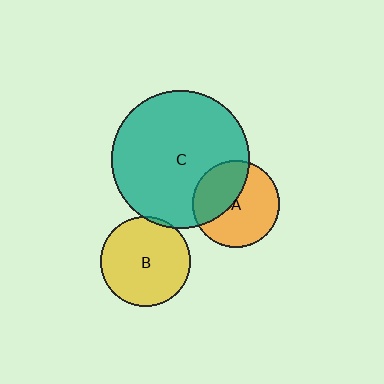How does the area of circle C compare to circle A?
Approximately 2.5 times.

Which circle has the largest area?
Circle C (teal).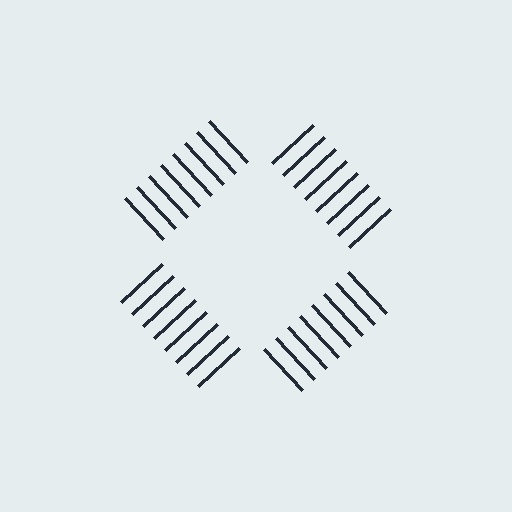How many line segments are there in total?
32 — 8 along each of the 4 edges.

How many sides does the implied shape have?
4 sides — the line-ends trace a square.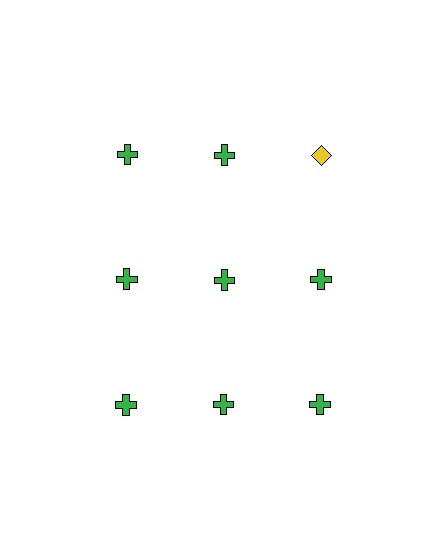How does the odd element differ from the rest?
It differs in both color (yellow instead of green) and shape (diamond instead of cross).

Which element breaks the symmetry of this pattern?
The yellow diamond in the top row, center column breaks the symmetry. All other shapes are green crosses.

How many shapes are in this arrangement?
There are 9 shapes arranged in a grid pattern.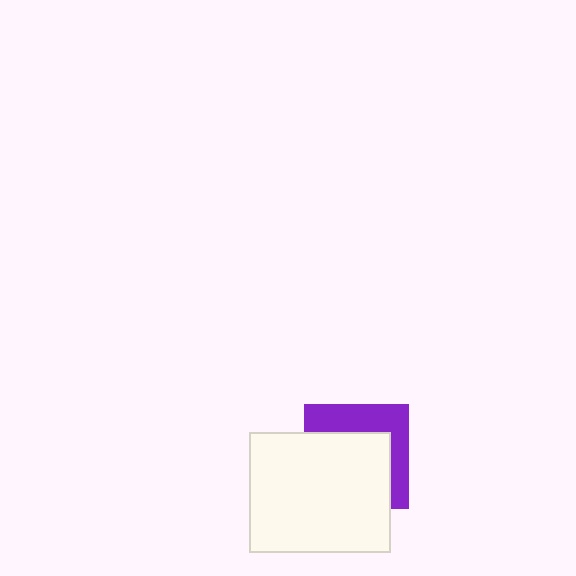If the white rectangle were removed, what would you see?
You would see the complete purple square.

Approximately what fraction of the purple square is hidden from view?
Roughly 61% of the purple square is hidden behind the white rectangle.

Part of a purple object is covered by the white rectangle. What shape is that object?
It is a square.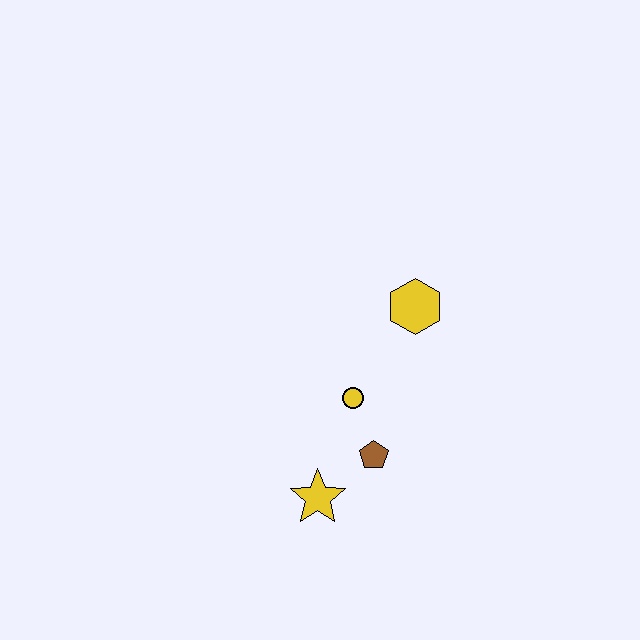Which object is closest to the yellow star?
The brown pentagon is closest to the yellow star.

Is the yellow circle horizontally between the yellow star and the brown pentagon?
Yes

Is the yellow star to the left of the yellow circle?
Yes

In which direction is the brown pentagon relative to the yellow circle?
The brown pentagon is below the yellow circle.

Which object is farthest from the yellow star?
The yellow hexagon is farthest from the yellow star.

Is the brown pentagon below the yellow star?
No